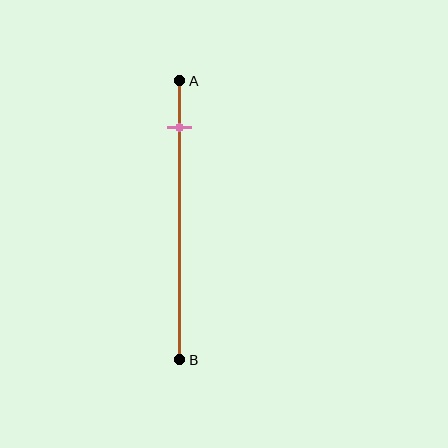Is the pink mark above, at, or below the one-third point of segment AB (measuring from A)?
The pink mark is above the one-third point of segment AB.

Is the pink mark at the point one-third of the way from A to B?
No, the mark is at about 15% from A, not at the 33% one-third point.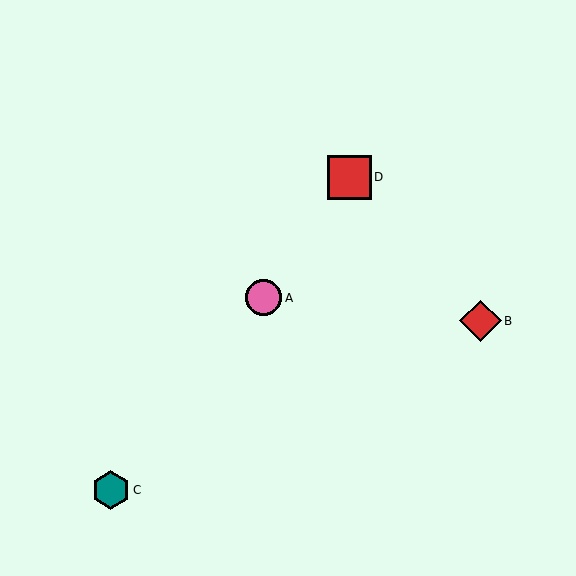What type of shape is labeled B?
Shape B is a red diamond.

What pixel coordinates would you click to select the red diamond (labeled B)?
Click at (480, 321) to select the red diamond B.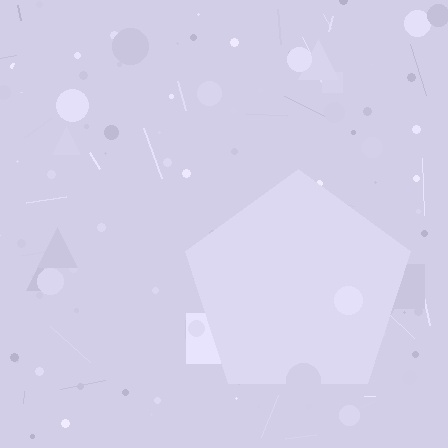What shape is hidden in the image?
A pentagon is hidden in the image.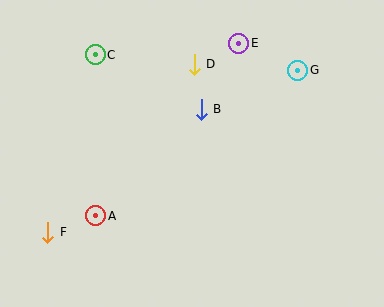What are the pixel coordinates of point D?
Point D is at (194, 64).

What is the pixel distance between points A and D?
The distance between A and D is 181 pixels.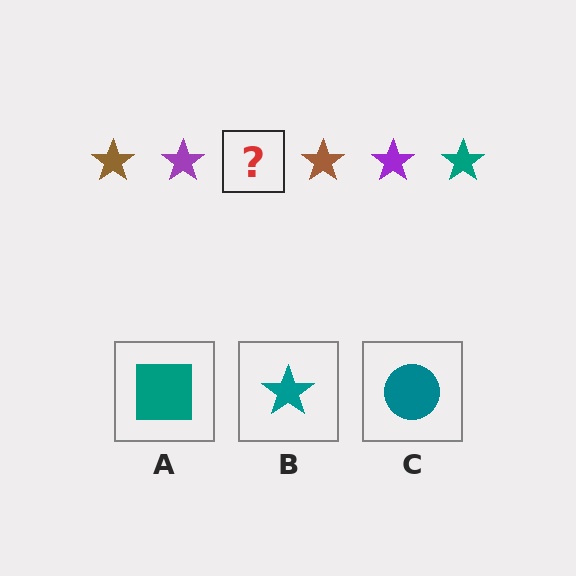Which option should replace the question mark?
Option B.